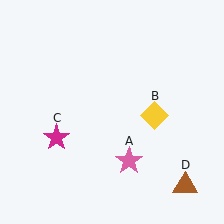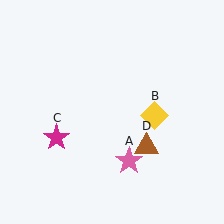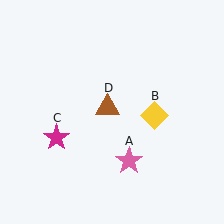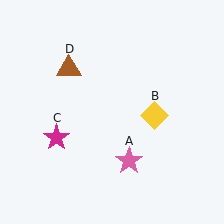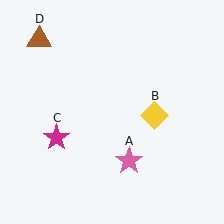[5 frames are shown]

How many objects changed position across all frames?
1 object changed position: brown triangle (object D).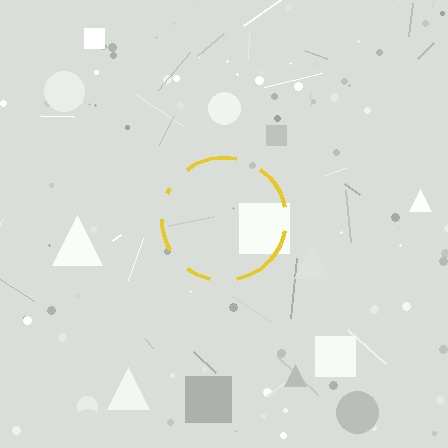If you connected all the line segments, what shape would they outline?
They would outline a circle.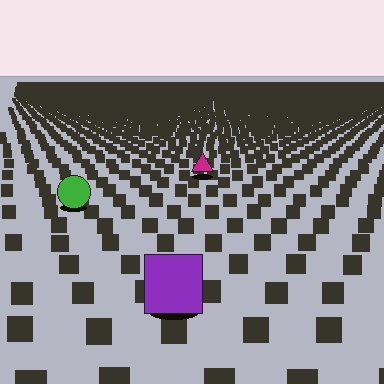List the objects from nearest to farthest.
From nearest to farthest: the purple square, the green circle, the magenta triangle.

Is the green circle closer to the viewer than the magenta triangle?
Yes. The green circle is closer — you can tell from the texture gradient: the ground texture is coarser near it.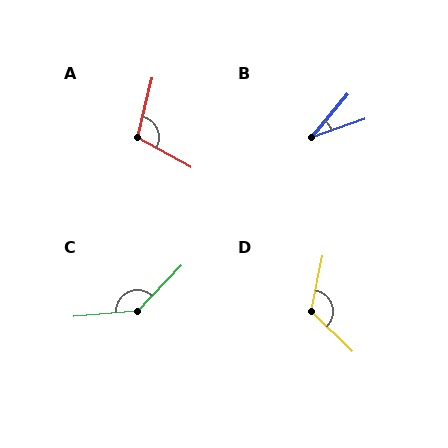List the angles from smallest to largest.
B (31°), A (105°), D (123°), C (138°).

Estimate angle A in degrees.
Approximately 105 degrees.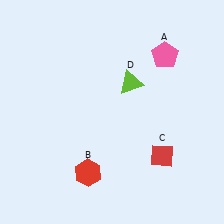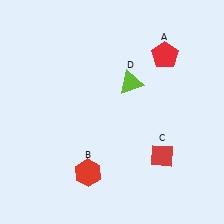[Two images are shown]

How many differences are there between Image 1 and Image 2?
There is 1 difference between the two images.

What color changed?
The pentagon (A) changed from pink in Image 1 to red in Image 2.